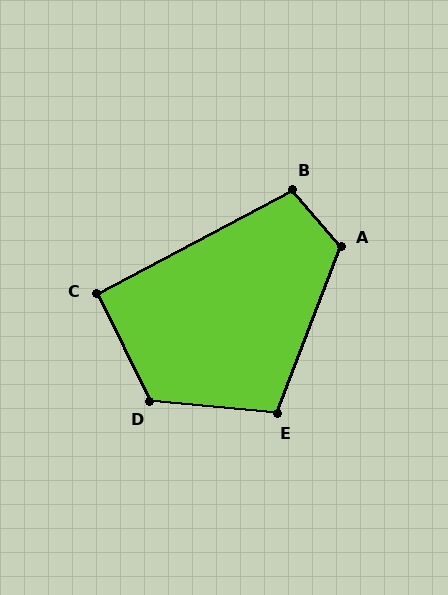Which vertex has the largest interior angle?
D, at approximately 122 degrees.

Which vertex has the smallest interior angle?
C, at approximately 92 degrees.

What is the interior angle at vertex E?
Approximately 106 degrees (obtuse).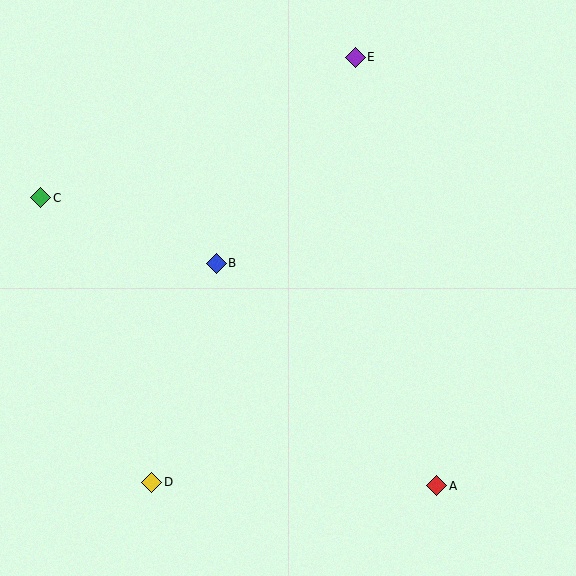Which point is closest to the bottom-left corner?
Point D is closest to the bottom-left corner.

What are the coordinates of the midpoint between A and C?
The midpoint between A and C is at (239, 342).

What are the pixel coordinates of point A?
Point A is at (437, 486).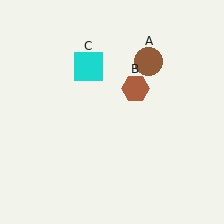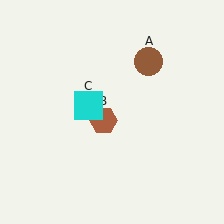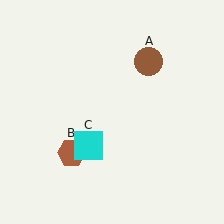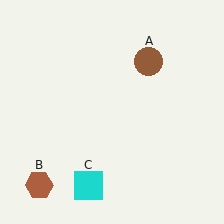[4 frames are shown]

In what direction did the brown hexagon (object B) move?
The brown hexagon (object B) moved down and to the left.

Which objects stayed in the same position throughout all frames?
Brown circle (object A) remained stationary.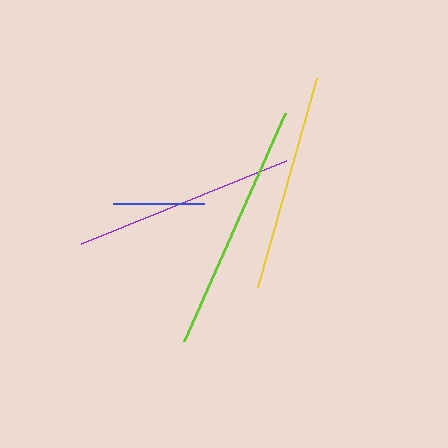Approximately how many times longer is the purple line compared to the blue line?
The purple line is approximately 2.4 times the length of the blue line.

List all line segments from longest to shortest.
From longest to shortest: lime, purple, yellow, blue.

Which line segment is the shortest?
The blue line is the shortest at approximately 91 pixels.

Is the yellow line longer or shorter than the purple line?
The purple line is longer than the yellow line.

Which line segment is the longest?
The lime line is the longest at approximately 249 pixels.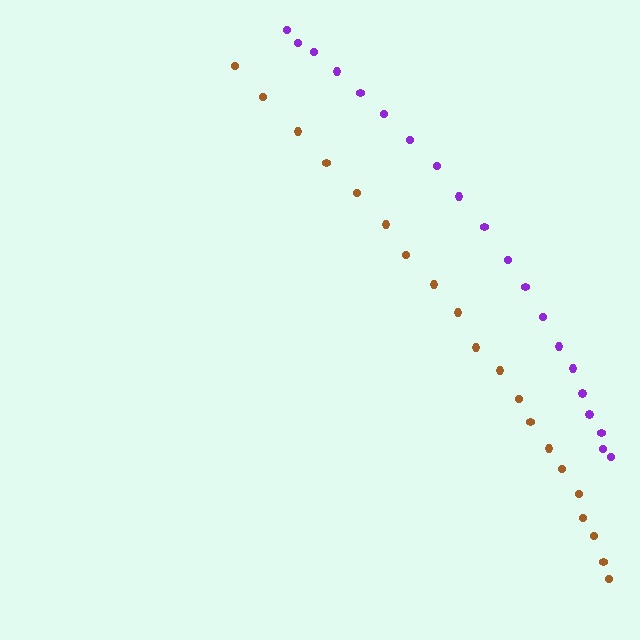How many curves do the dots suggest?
There are 2 distinct paths.